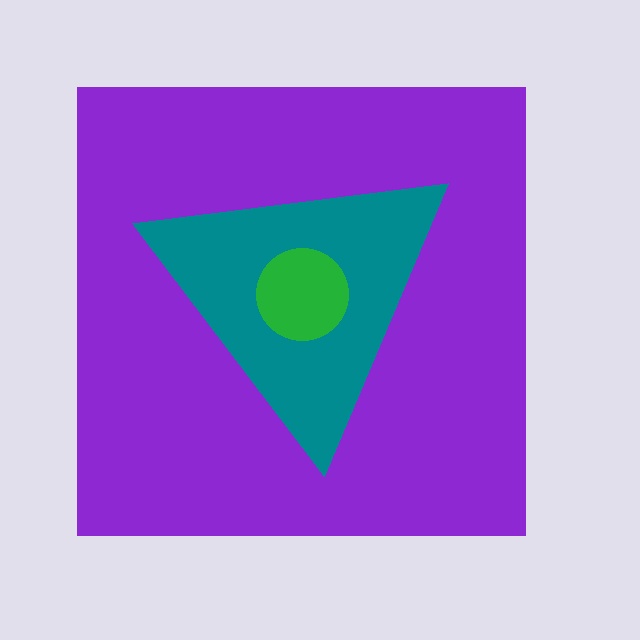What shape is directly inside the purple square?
The teal triangle.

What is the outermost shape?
The purple square.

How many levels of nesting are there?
3.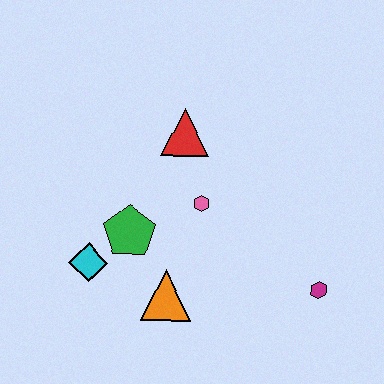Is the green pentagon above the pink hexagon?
No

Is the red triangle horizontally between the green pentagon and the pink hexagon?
Yes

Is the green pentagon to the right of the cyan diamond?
Yes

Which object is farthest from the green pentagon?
The magenta hexagon is farthest from the green pentagon.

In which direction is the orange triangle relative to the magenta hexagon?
The orange triangle is to the left of the magenta hexagon.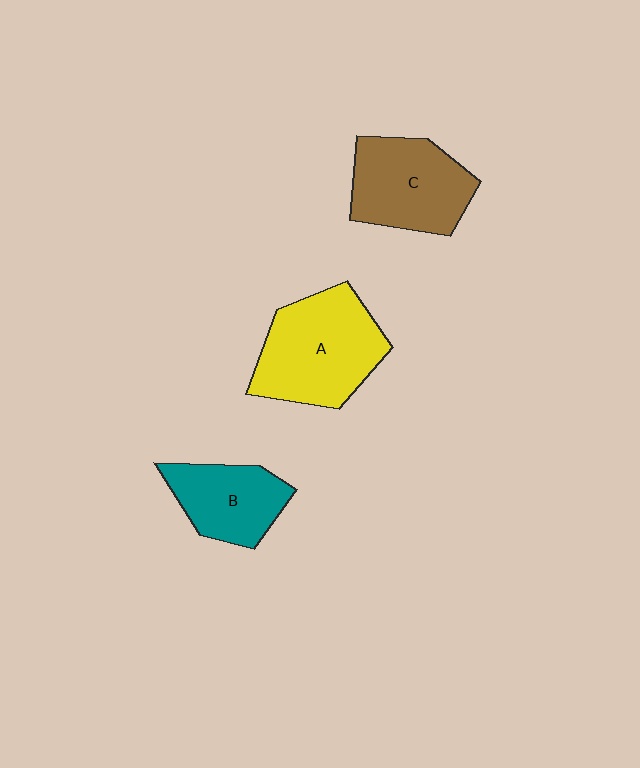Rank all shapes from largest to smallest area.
From largest to smallest: A (yellow), C (brown), B (teal).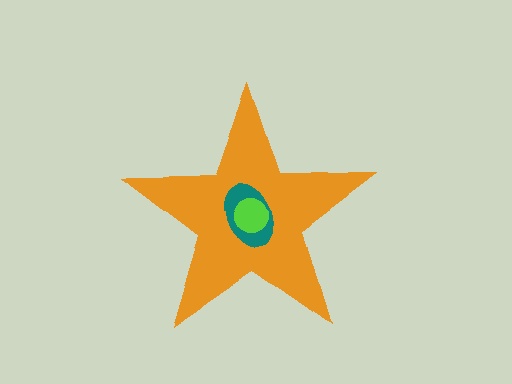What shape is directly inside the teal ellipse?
The lime circle.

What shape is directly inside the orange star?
The teal ellipse.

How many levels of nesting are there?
3.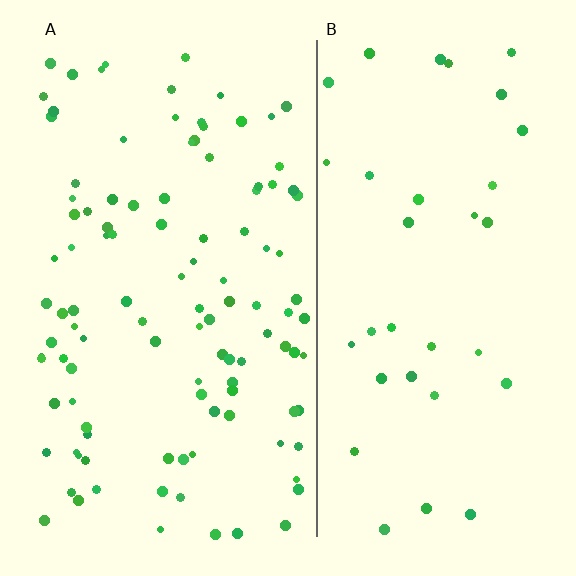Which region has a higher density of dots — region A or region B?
A (the left).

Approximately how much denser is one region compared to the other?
Approximately 3.1× — region A over region B.